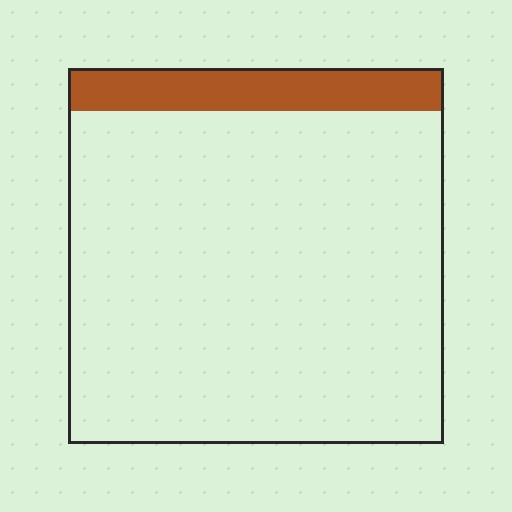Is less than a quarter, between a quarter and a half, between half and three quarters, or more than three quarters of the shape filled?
Less than a quarter.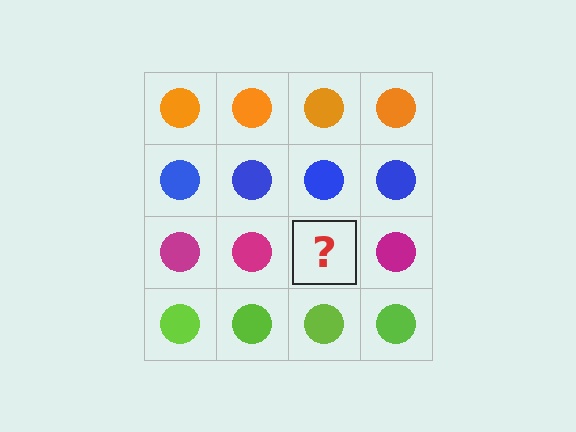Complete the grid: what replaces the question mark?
The question mark should be replaced with a magenta circle.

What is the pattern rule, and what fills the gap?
The rule is that each row has a consistent color. The gap should be filled with a magenta circle.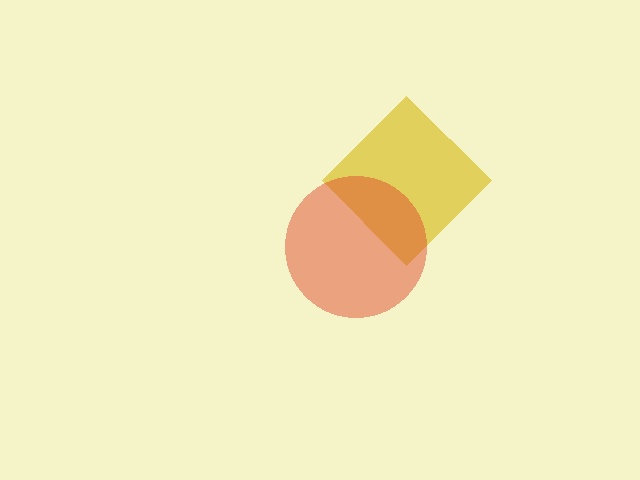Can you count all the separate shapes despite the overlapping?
Yes, there are 2 separate shapes.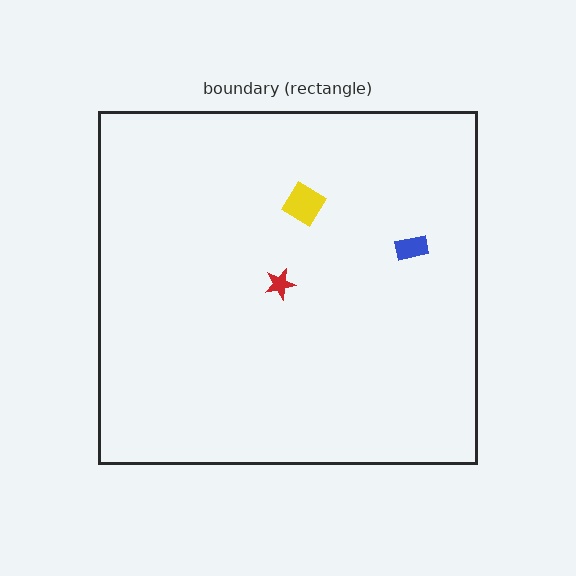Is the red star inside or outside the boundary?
Inside.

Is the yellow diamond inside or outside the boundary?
Inside.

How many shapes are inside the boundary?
3 inside, 0 outside.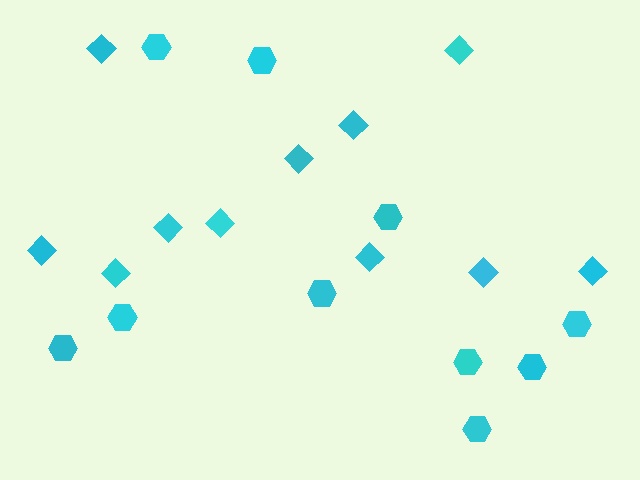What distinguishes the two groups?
There are 2 groups: one group of diamonds (11) and one group of hexagons (10).